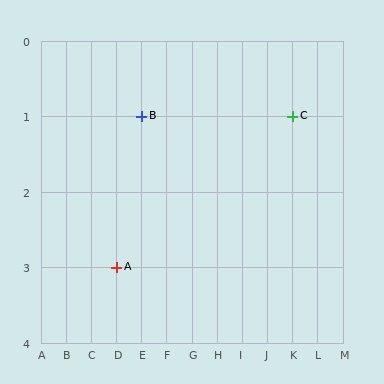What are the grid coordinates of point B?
Point B is at grid coordinates (E, 1).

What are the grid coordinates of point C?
Point C is at grid coordinates (K, 1).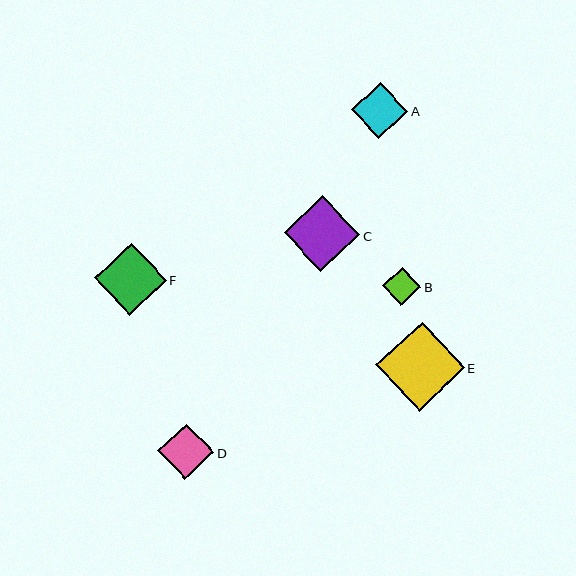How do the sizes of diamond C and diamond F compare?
Diamond C and diamond F are approximately the same size.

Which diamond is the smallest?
Diamond B is the smallest with a size of approximately 38 pixels.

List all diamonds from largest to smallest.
From largest to smallest: E, C, F, D, A, B.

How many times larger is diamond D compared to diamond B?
Diamond D is approximately 1.5 times the size of diamond B.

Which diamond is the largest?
Diamond E is the largest with a size of approximately 89 pixels.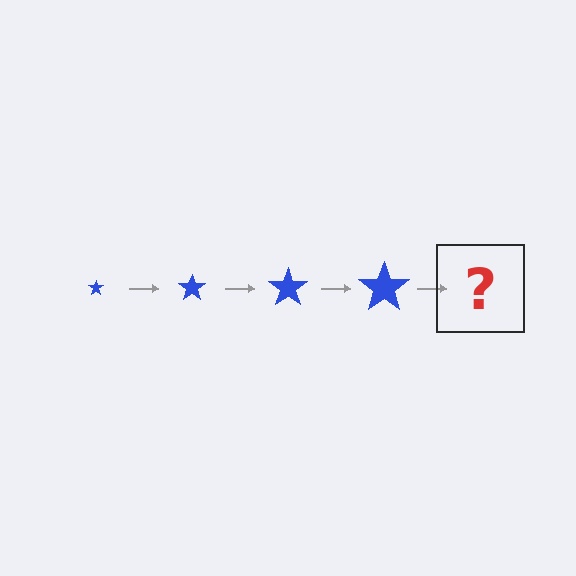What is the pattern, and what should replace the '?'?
The pattern is that the star gets progressively larger each step. The '?' should be a blue star, larger than the previous one.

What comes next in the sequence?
The next element should be a blue star, larger than the previous one.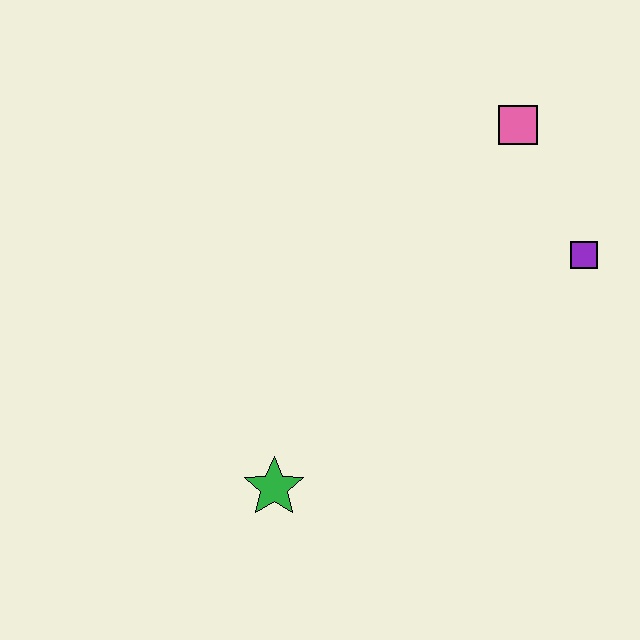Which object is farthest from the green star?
The pink square is farthest from the green star.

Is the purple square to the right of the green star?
Yes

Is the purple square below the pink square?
Yes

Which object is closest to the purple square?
The pink square is closest to the purple square.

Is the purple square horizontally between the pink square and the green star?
No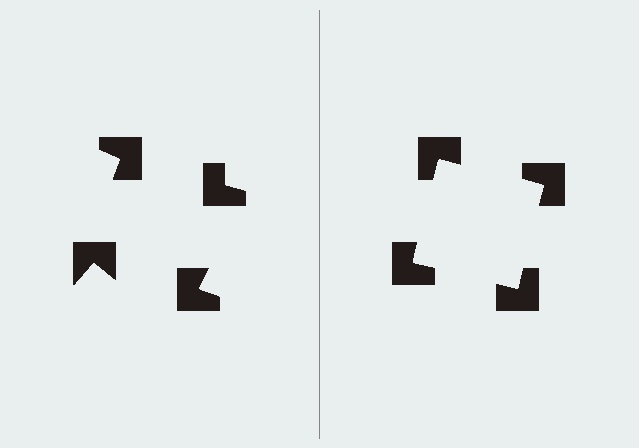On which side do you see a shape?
An illusory square appears on the right side. On the left side the wedge cuts are rotated, so no coherent shape forms.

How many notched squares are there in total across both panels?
8 — 4 on each side.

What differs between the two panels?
The notched squares are positioned identically on both sides; only the wedge orientations differ. On the right they align to a square; on the left they are misaligned.